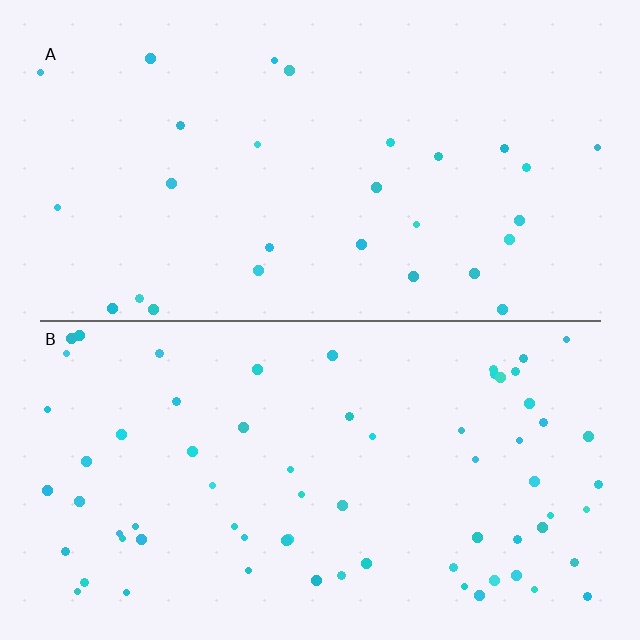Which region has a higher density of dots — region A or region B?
B (the bottom).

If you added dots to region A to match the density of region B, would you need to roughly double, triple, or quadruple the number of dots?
Approximately double.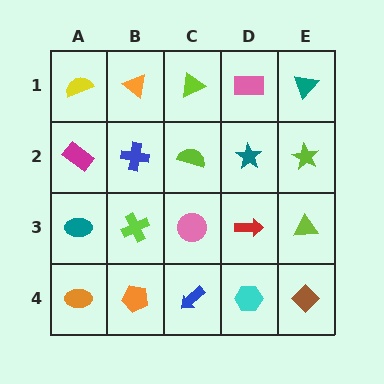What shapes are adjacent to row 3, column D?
A teal star (row 2, column D), a cyan hexagon (row 4, column D), a pink circle (row 3, column C), a lime triangle (row 3, column E).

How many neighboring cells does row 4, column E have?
2.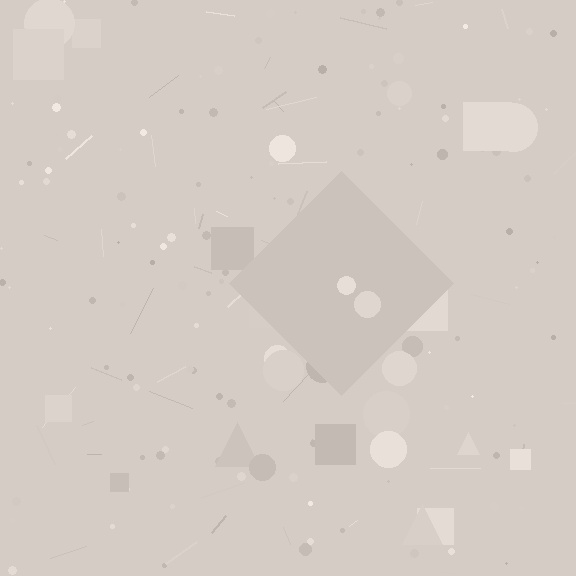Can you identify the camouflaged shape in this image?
The camouflaged shape is a diamond.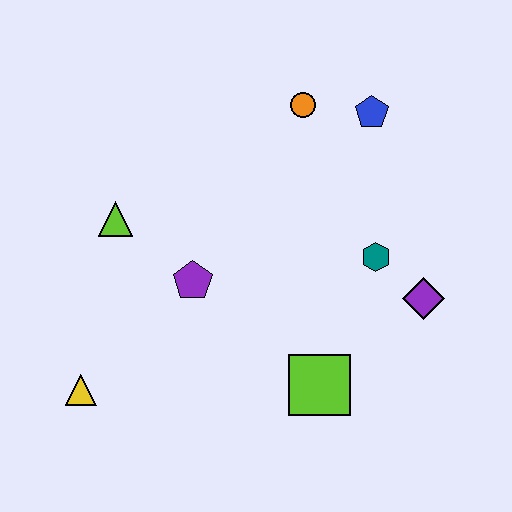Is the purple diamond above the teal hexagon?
No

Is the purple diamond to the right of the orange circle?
Yes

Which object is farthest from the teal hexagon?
The yellow triangle is farthest from the teal hexagon.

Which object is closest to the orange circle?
The blue pentagon is closest to the orange circle.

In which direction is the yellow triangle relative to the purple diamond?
The yellow triangle is to the left of the purple diamond.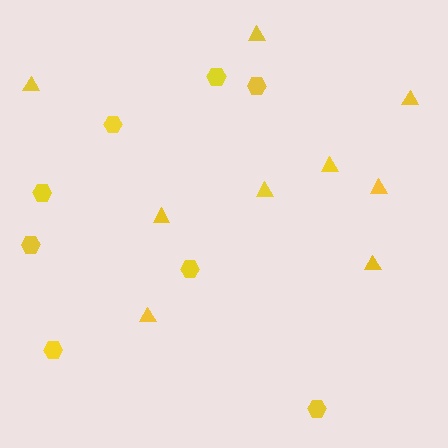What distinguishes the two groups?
There are 2 groups: one group of hexagons (8) and one group of triangles (9).